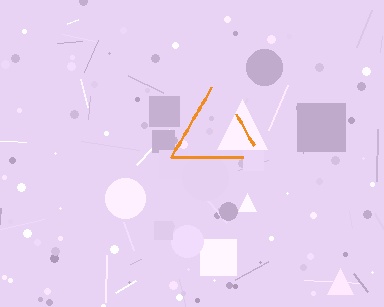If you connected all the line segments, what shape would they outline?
They would outline a triangle.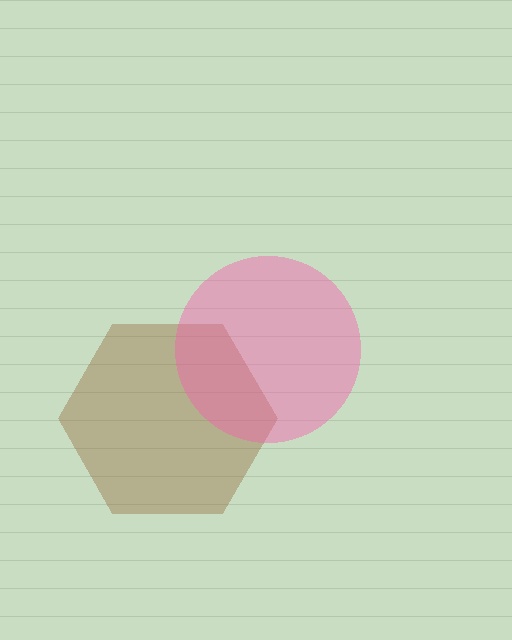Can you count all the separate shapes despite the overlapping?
Yes, there are 2 separate shapes.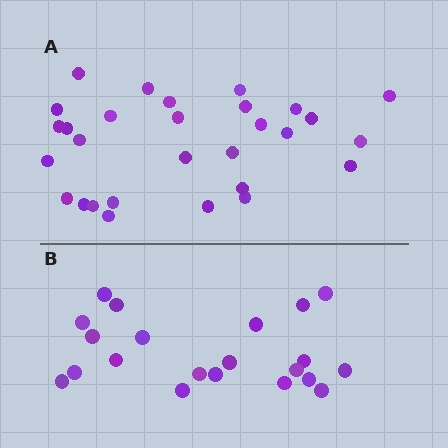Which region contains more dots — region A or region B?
Region A (the top region) has more dots.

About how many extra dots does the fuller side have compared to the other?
Region A has roughly 8 or so more dots than region B.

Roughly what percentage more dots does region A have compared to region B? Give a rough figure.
About 40% more.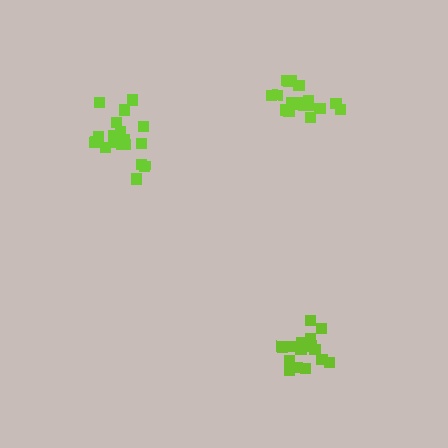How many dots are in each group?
Group 1: 19 dots, Group 2: 19 dots, Group 3: 15 dots (53 total).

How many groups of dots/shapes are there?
There are 3 groups.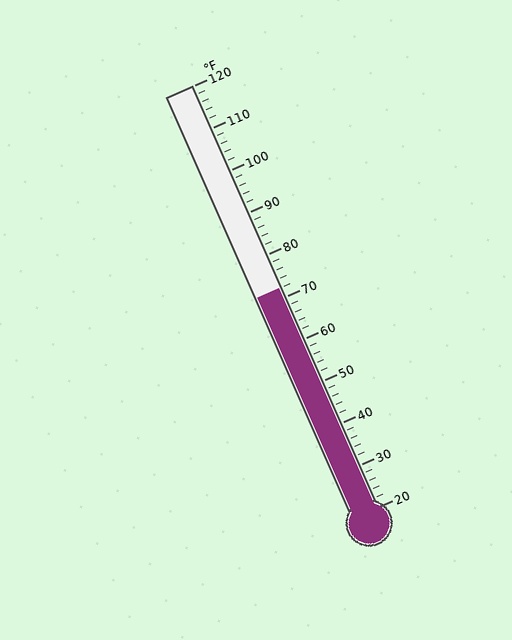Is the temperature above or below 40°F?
The temperature is above 40°F.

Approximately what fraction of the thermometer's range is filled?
The thermometer is filled to approximately 50% of its range.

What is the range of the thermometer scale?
The thermometer scale ranges from 20°F to 120°F.